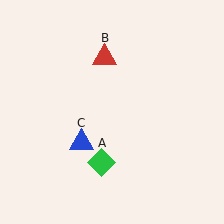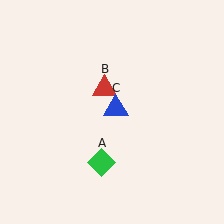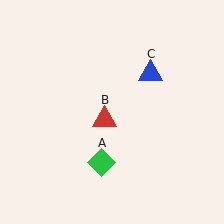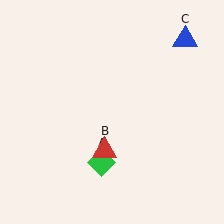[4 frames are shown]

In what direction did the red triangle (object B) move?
The red triangle (object B) moved down.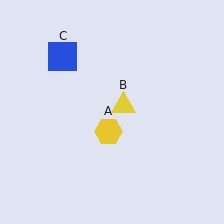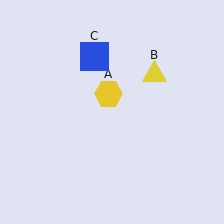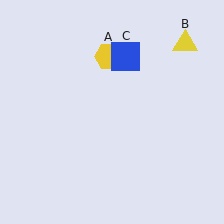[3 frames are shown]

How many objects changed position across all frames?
3 objects changed position: yellow hexagon (object A), yellow triangle (object B), blue square (object C).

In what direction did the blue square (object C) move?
The blue square (object C) moved right.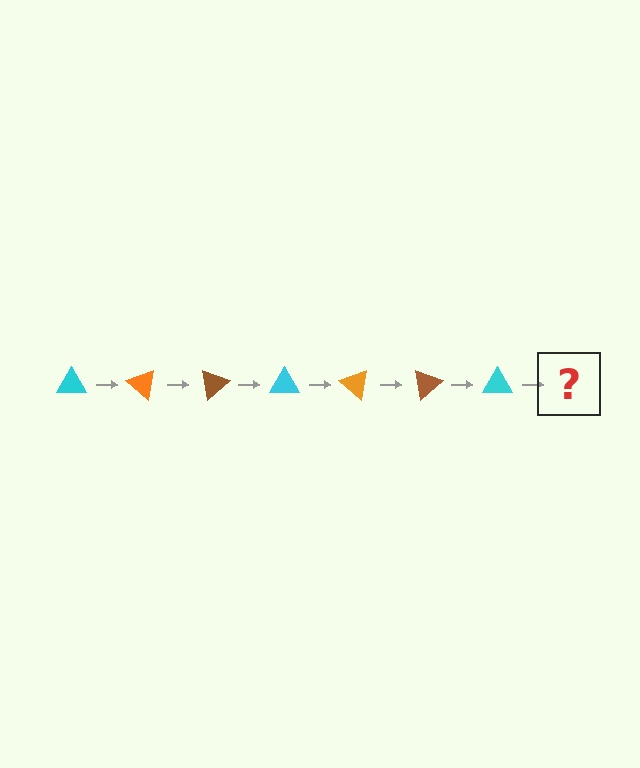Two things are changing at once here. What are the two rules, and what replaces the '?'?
The two rules are that it rotates 40 degrees each step and the color cycles through cyan, orange, and brown. The '?' should be an orange triangle, rotated 280 degrees from the start.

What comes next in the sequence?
The next element should be an orange triangle, rotated 280 degrees from the start.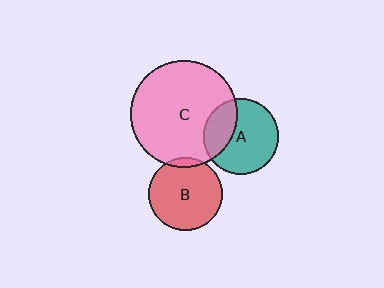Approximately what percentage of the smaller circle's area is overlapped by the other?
Approximately 30%.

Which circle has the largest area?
Circle C (pink).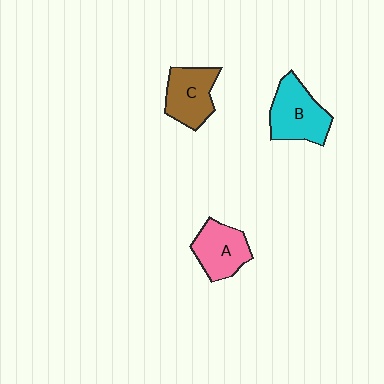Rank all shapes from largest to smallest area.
From largest to smallest: B (cyan), C (brown), A (pink).